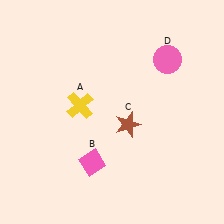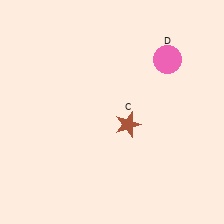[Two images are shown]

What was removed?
The yellow cross (A), the pink diamond (B) were removed in Image 2.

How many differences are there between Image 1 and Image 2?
There are 2 differences between the two images.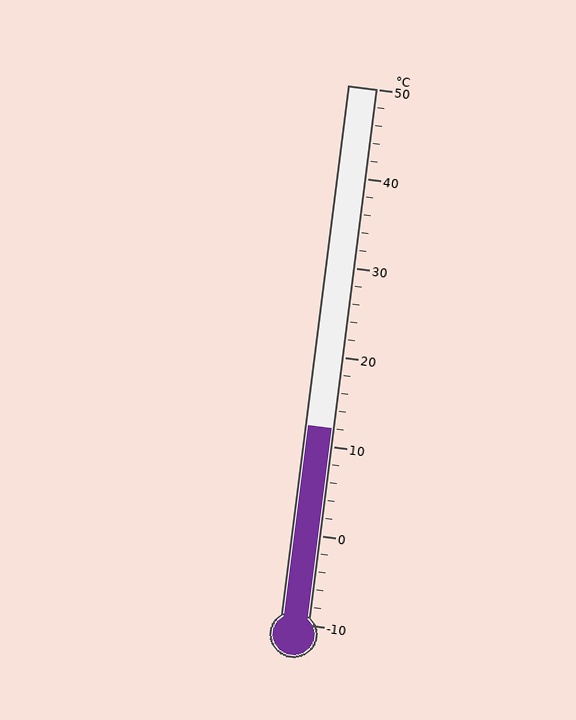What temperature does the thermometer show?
The thermometer shows approximately 12°C.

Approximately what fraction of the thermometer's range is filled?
The thermometer is filled to approximately 35% of its range.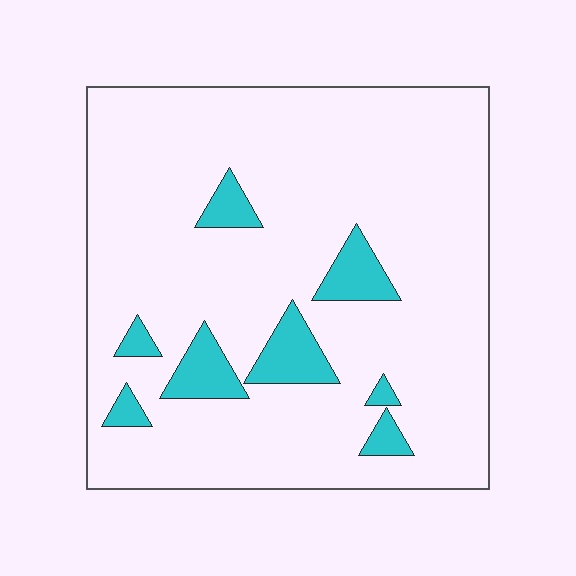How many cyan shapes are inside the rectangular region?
8.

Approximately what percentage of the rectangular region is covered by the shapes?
Approximately 10%.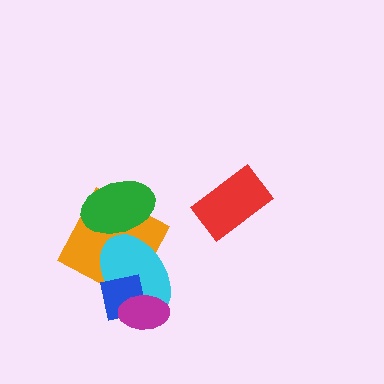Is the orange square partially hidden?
Yes, it is partially covered by another shape.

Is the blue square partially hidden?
Yes, it is partially covered by another shape.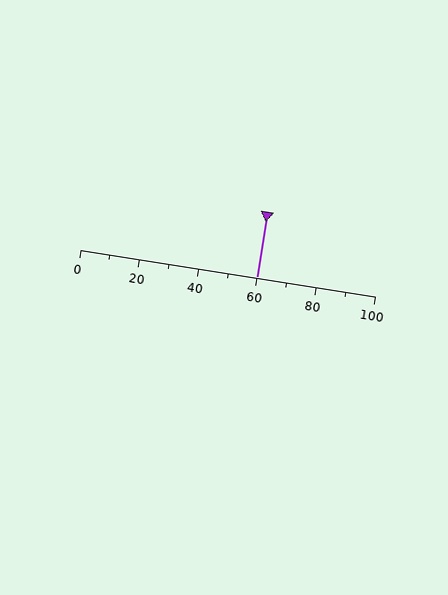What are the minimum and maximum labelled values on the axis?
The axis runs from 0 to 100.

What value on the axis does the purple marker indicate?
The marker indicates approximately 60.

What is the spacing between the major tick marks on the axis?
The major ticks are spaced 20 apart.